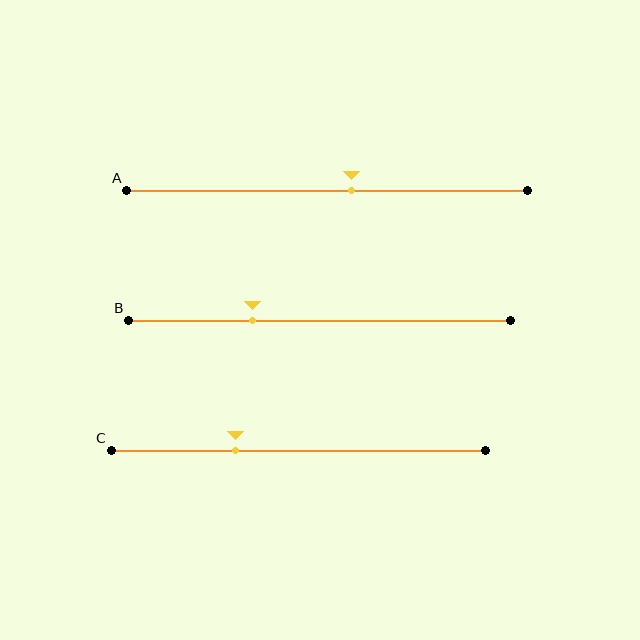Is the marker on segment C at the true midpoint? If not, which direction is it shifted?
No, the marker on segment C is shifted to the left by about 17% of the segment length.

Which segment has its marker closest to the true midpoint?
Segment A has its marker closest to the true midpoint.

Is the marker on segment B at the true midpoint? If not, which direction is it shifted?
No, the marker on segment B is shifted to the left by about 17% of the segment length.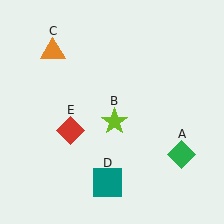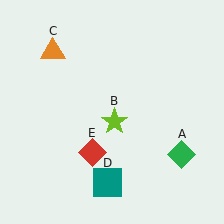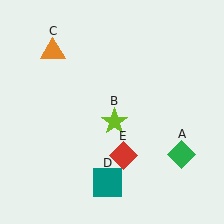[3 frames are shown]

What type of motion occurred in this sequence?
The red diamond (object E) rotated counterclockwise around the center of the scene.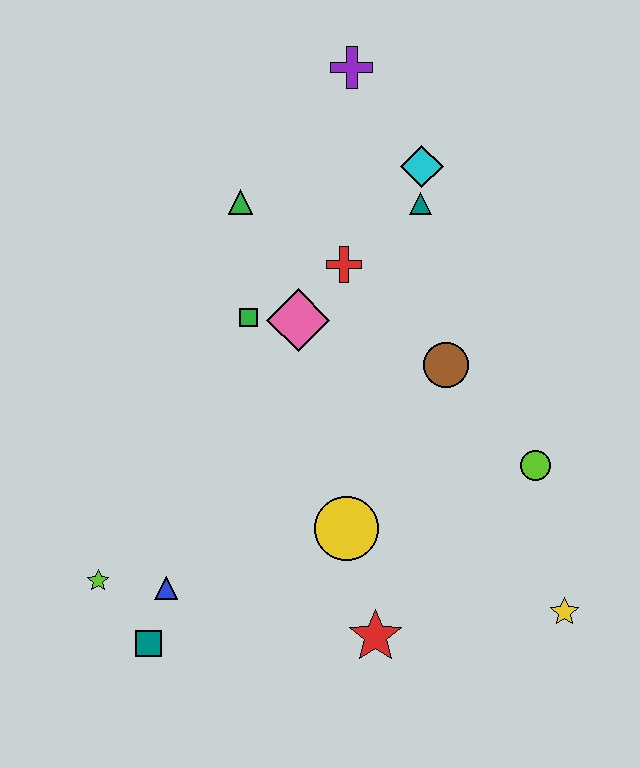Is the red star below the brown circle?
Yes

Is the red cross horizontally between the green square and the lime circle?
Yes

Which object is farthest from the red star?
The purple cross is farthest from the red star.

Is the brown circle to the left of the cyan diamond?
No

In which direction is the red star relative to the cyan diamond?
The red star is below the cyan diamond.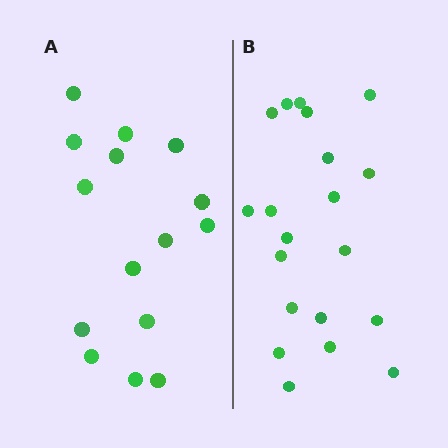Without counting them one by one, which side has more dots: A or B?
Region B (the right region) has more dots.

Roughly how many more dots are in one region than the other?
Region B has about 5 more dots than region A.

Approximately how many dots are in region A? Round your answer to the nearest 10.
About 20 dots. (The exact count is 15, which rounds to 20.)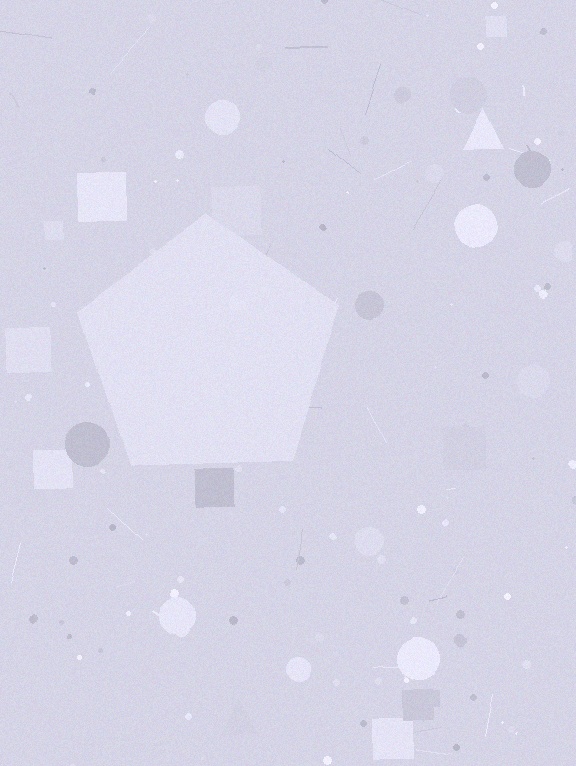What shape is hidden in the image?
A pentagon is hidden in the image.